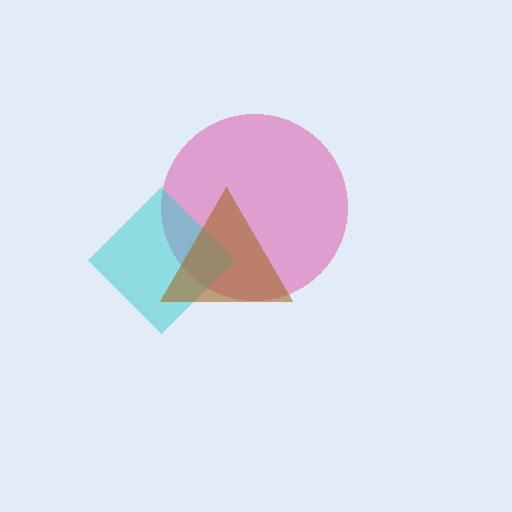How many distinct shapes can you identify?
There are 3 distinct shapes: a pink circle, a cyan diamond, a brown triangle.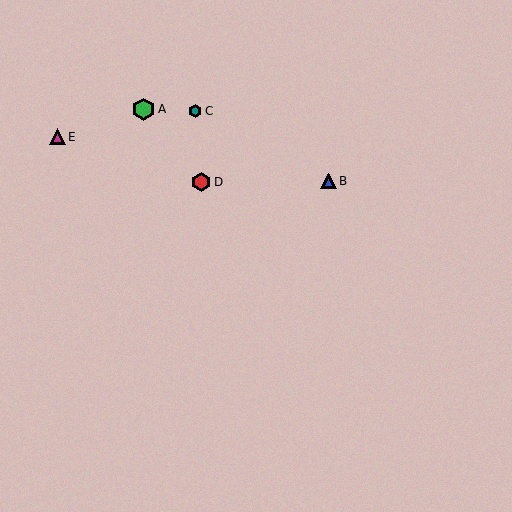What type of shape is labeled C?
Shape C is a teal hexagon.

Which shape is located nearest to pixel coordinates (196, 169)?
The red hexagon (labeled D) at (201, 182) is nearest to that location.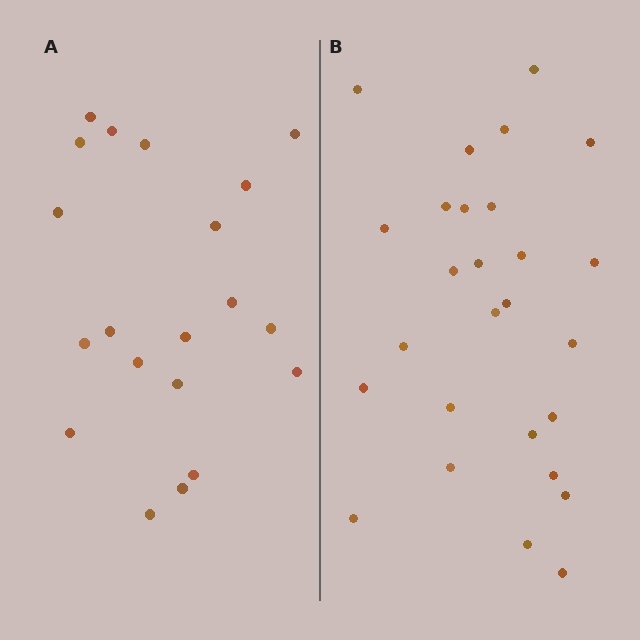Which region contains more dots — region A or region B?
Region B (the right region) has more dots.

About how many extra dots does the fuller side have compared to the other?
Region B has roughly 8 or so more dots than region A.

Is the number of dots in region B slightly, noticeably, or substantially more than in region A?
Region B has noticeably more, but not dramatically so. The ratio is roughly 1.4 to 1.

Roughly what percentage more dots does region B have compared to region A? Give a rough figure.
About 35% more.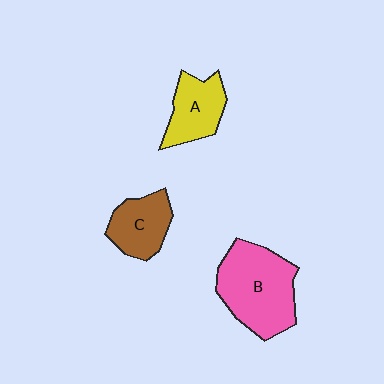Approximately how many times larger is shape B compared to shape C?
Approximately 1.8 times.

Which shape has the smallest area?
Shape C (brown).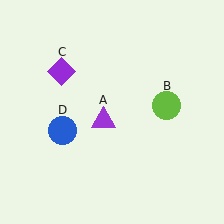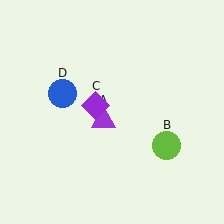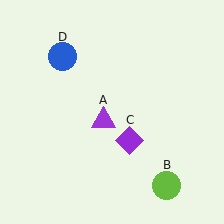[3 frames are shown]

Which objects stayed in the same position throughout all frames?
Purple triangle (object A) remained stationary.